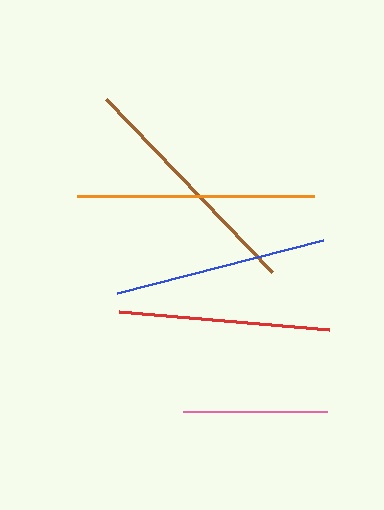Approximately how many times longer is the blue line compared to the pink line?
The blue line is approximately 1.5 times the length of the pink line.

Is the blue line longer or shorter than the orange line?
The orange line is longer than the blue line.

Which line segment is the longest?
The brown line is the longest at approximately 240 pixels.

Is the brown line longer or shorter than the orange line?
The brown line is longer than the orange line.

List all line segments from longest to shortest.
From longest to shortest: brown, orange, blue, red, pink.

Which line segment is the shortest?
The pink line is the shortest at approximately 144 pixels.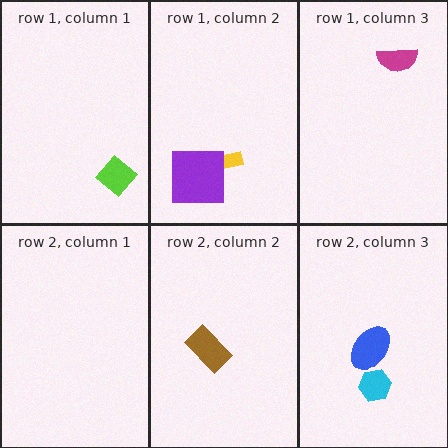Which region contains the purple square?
The row 1, column 2 region.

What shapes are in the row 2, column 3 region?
The blue ellipse, the cyan hexagon.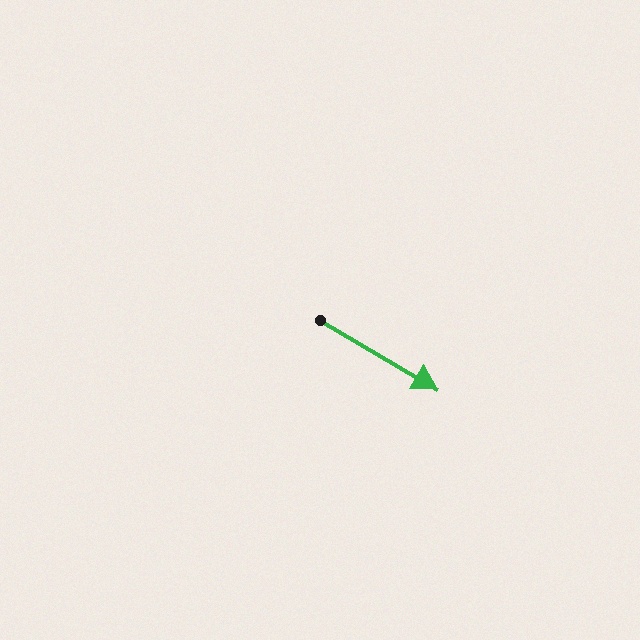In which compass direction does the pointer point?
Southeast.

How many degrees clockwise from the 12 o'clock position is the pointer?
Approximately 120 degrees.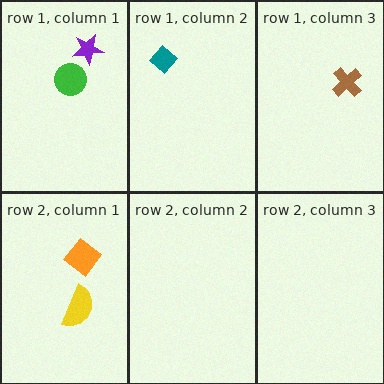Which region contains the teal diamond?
The row 1, column 2 region.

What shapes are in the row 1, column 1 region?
The purple star, the green circle.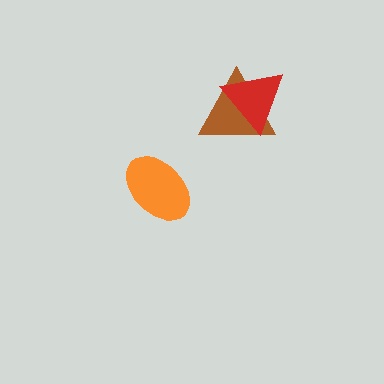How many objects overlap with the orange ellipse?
0 objects overlap with the orange ellipse.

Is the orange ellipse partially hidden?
No, no other shape covers it.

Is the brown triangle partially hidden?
Yes, it is partially covered by another shape.